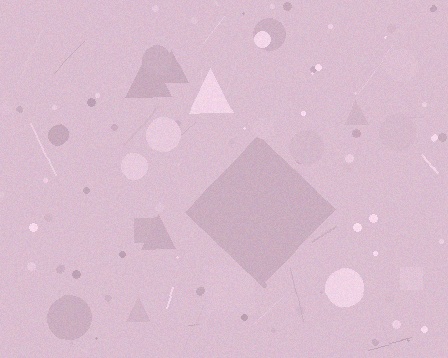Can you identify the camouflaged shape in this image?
The camouflaged shape is a diamond.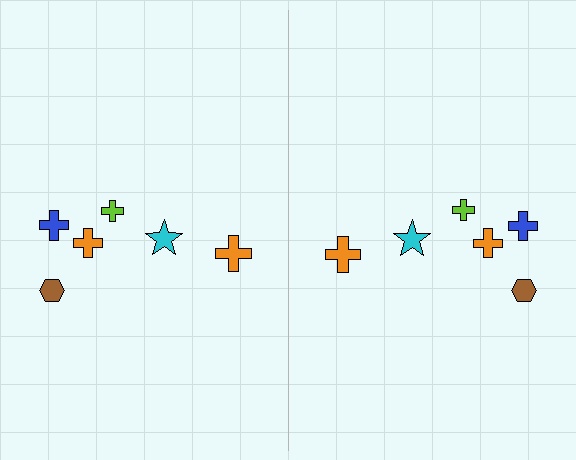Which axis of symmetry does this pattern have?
The pattern has a vertical axis of symmetry running through the center of the image.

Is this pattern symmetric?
Yes, this pattern has bilateral (reflection) symmetry.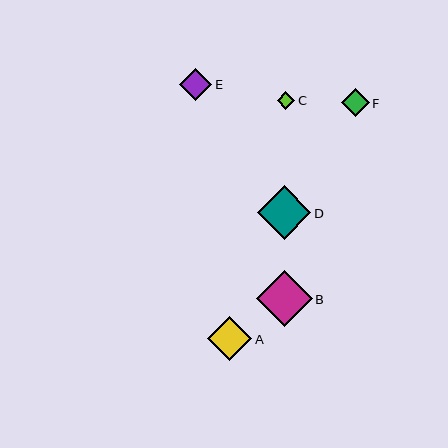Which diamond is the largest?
Diamond B is the largest with a size of approximately 56 pixels.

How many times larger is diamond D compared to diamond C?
Diamond D is approximately 3.1 times the size of diamond C.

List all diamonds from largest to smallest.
From largest to smallest: B, D, A, E, F, C.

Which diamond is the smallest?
Diamond C is the smallest with a size of approximately 17 pixels.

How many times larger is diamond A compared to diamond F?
Diamond A is approximately 1.6 times the size of diamond F.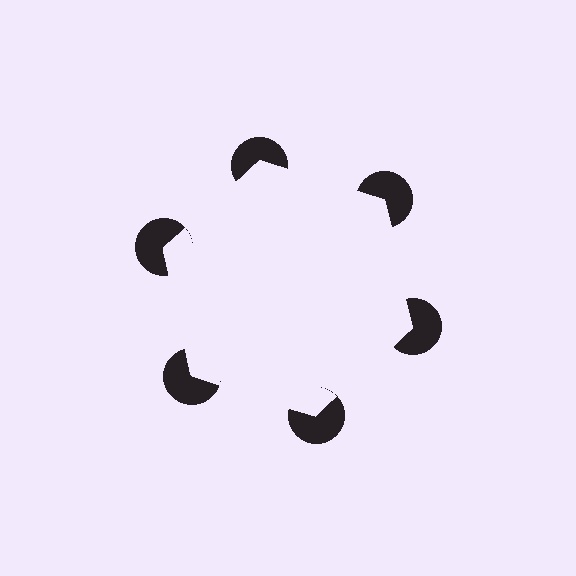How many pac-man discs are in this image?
There are 6 — one at each vertex of the illusory hexagon.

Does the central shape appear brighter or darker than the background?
It typically appears slightly brighter than the background, even though no actual brightness change is drawn.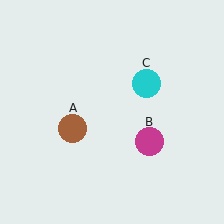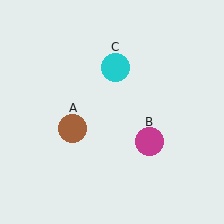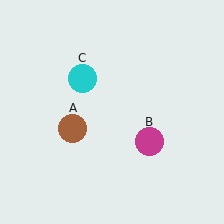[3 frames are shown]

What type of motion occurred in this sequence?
The cyan circle (object C) rotated counterclockwise around the center of the scene.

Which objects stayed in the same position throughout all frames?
Brown circle (object A) and magenta circle (object B) remained stationary.